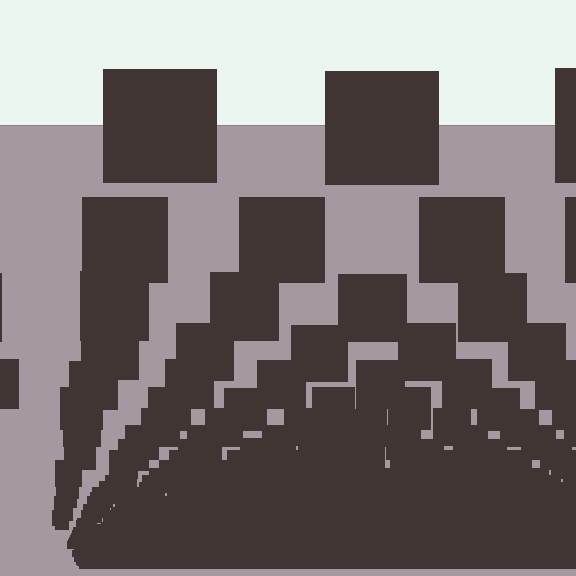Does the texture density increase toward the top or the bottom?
Density increases toward the bottom.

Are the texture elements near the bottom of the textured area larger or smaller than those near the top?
Smaller. The gradient is inverted — elements near the bottom are smaller and denser.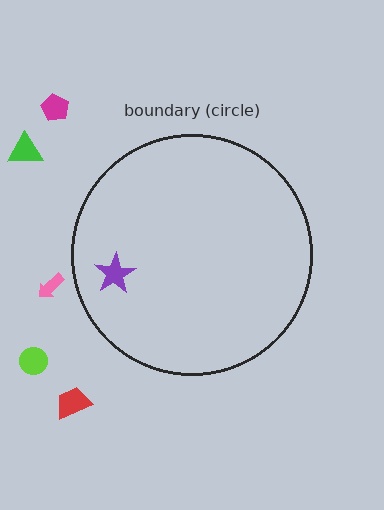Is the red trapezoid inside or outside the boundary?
Outside.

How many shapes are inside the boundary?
1 inside, 5 outside.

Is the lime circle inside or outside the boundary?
Outside.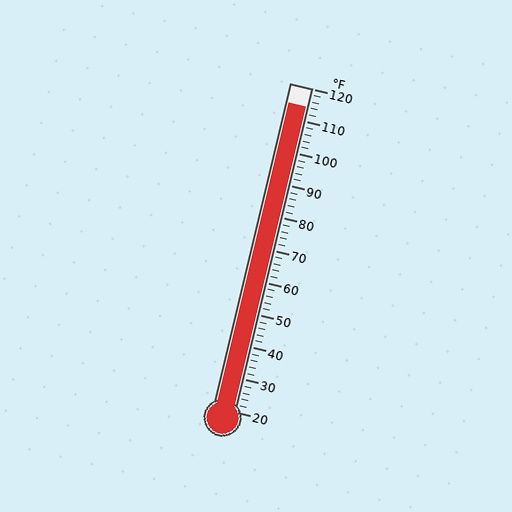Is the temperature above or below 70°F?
The temperature is above 70°F.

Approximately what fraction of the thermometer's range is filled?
The thermometer is filled to approximately 95% of its range.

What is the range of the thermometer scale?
The thermometer scale ranges from 20°F to 120°F.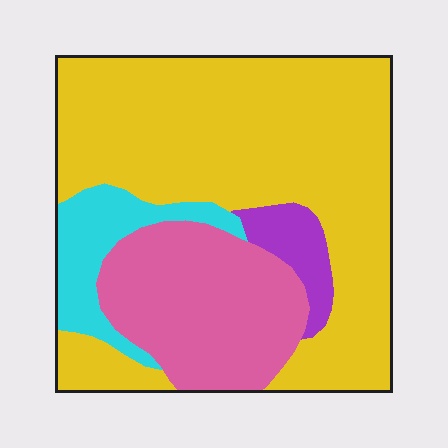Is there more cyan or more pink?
Pink.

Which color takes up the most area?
Yellow, at roughly 60%.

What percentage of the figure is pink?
Pink takes up less than a quarter of the figure.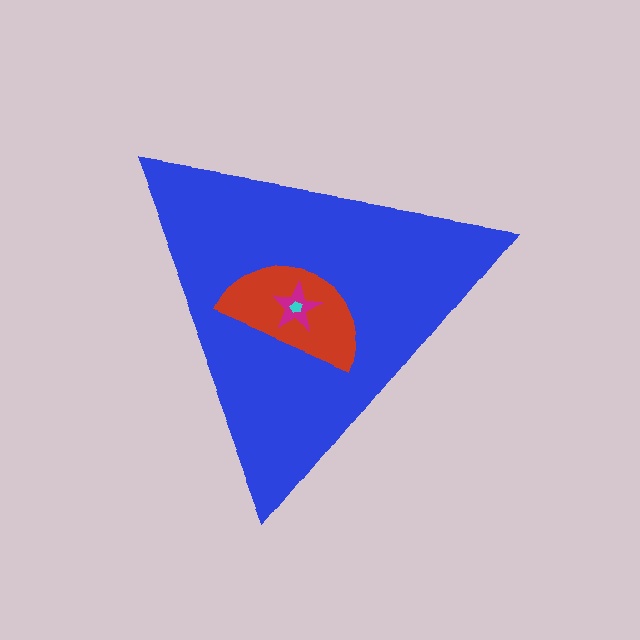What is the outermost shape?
The blue triangle.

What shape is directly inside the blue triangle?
The red semicircle.